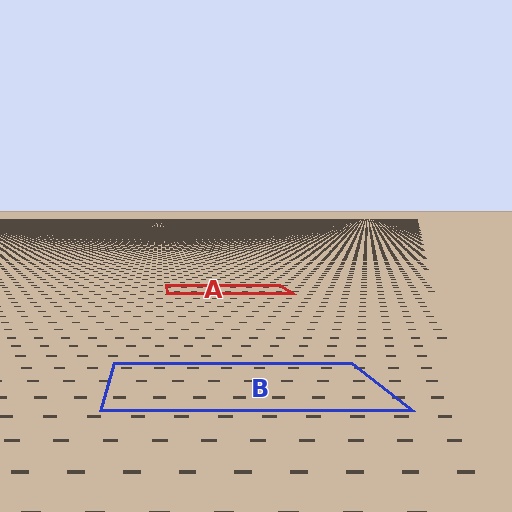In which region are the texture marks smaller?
The texture marks are smaller in region A, because it is farther away.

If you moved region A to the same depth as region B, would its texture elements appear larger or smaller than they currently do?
They would appear larger. At a closer depth, the same texture elements are projected at a bigger on-screen size.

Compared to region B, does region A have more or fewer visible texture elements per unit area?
Region A has more texture elements per unit area — they are packed more densely because it is farther away.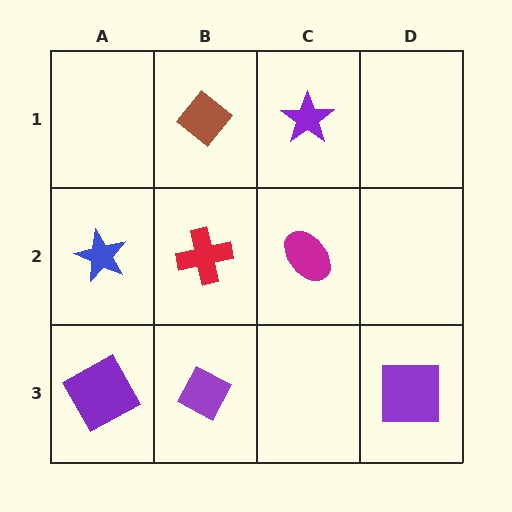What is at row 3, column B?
A purple diamond.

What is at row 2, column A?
A blue star.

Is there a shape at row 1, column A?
No, that cell is empty.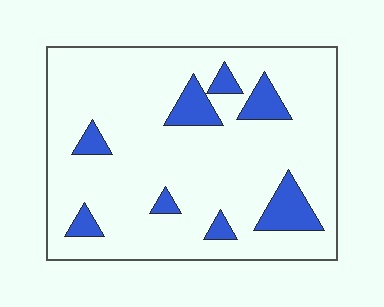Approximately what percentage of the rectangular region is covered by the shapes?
Approximately 15%.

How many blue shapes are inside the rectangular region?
8.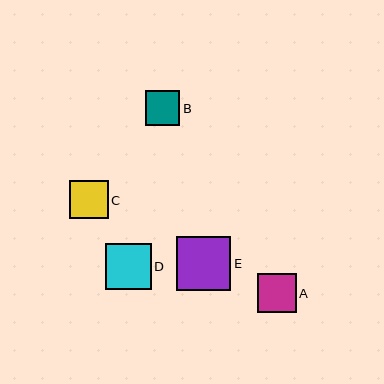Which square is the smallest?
Square B is the smallest with a size of approximately 34 pixels.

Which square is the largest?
Square E is the largest with a size of approximately 54 pixels.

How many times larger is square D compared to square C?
Square D is approximately 1.2 times the size of square C.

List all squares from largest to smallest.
From largest to smallest: E, D, A, C, B.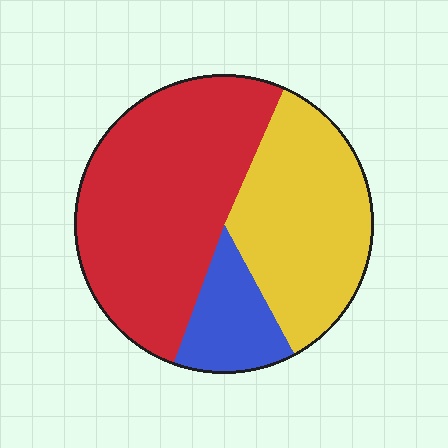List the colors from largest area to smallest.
From largest to smallest: red, yellow, blue.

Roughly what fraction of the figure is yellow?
Yellow takes up between a third and a half of the figure.